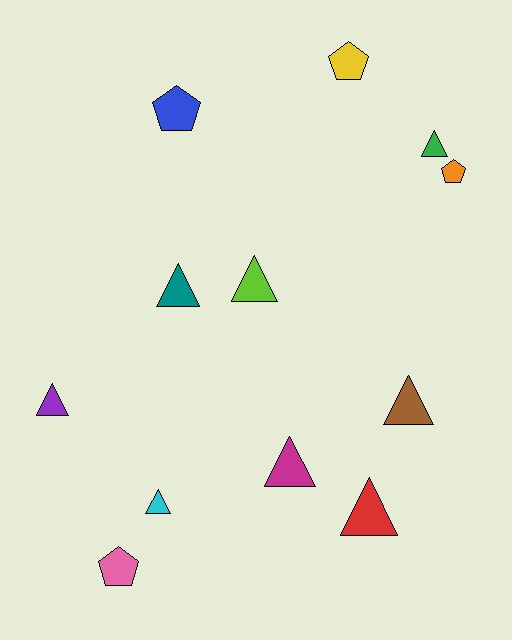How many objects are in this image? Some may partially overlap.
There are 12 objects.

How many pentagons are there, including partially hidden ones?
There are 4 pentagons.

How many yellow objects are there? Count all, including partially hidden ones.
There is 1 yellow object.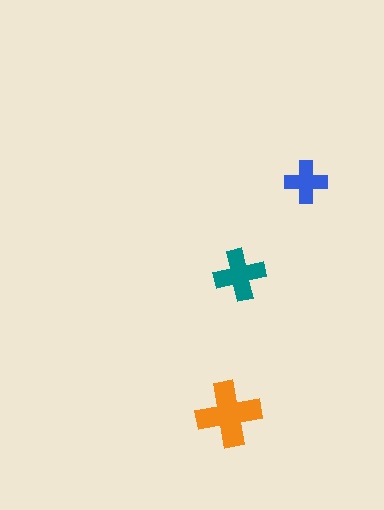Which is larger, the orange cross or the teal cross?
The orange one.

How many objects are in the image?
There are 3 objects in the image.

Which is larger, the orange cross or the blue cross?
The orange one.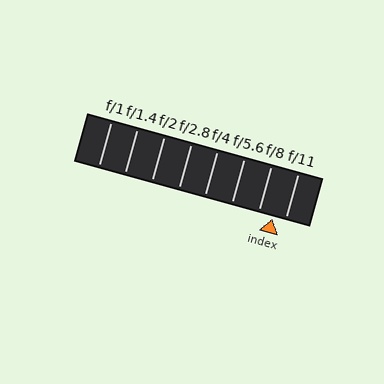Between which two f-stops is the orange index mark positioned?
The index mark is between f/8 and f/11.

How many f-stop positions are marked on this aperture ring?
There are 8 f-stop positions marked.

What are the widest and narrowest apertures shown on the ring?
The widest aperture shown is f/1 and the narrowest is f/11.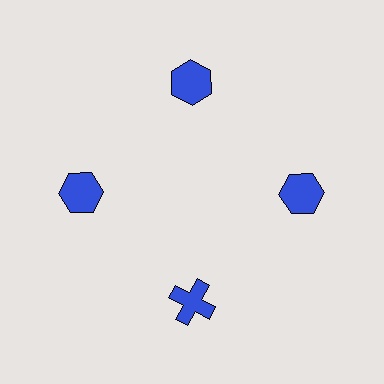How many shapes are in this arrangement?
There are 4 shapes arranged in a ring pattern.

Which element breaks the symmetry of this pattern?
The blue cross at roughly the 6 o'clock position breaks the symmetry. All other shapes are blue hexagons.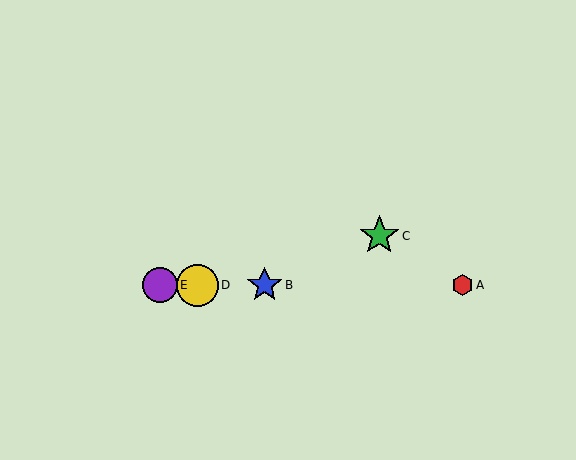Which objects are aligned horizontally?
Objects A, B, D, E are aligned horizontally.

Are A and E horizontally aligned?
Yes, both are at y≈285.